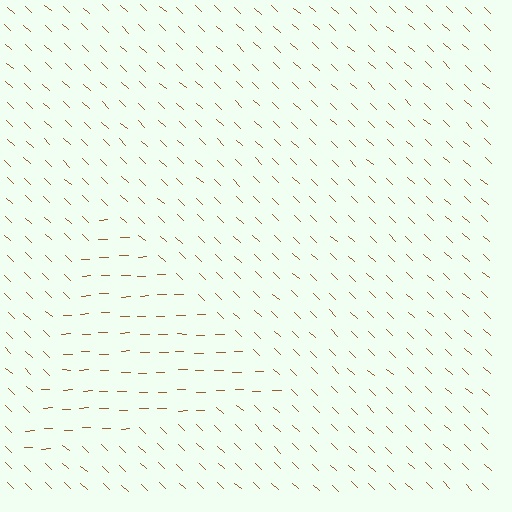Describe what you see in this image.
The image is filled with small brown line segments. A triangle region in the image has lines oriented differently from the surrounding lines, creating a visible texture boundary.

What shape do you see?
I see a triangle.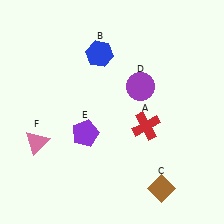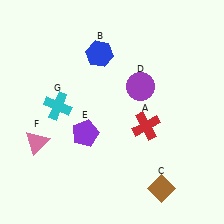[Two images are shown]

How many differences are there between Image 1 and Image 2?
There is 1 difference between the two images.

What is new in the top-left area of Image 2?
A cyan cross (G) was added in the top-left area of Image 2.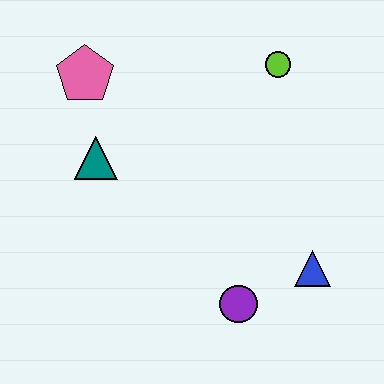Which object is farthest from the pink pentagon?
The blue triangle is farthest from the pink pentagon.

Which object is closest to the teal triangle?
The pink pentagon is closest to the teal triangle.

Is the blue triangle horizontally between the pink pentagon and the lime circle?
No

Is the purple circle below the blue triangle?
Yes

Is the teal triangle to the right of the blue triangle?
No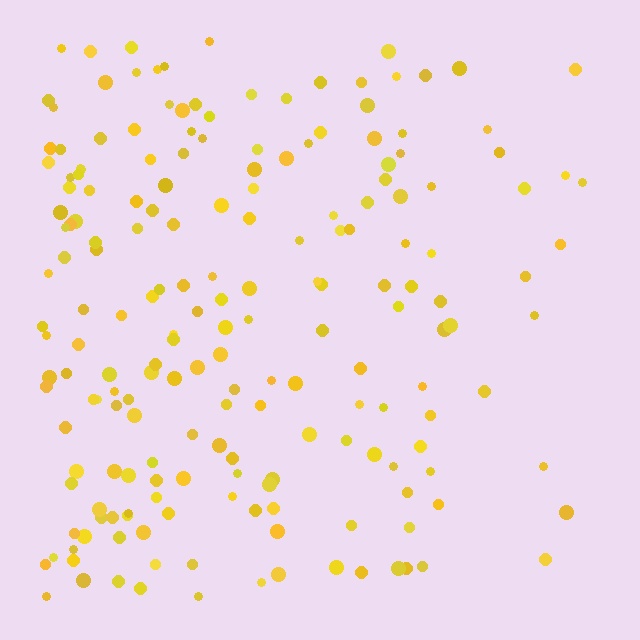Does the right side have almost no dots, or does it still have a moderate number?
Still a moderate number, just noticeably fewer than the left.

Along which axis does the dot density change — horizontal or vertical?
Horizontal.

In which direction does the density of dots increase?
From right to left, with the left side densest.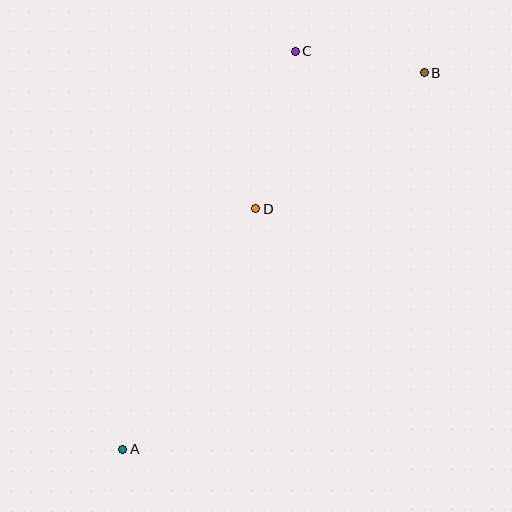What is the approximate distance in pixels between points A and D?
The distance between A and D is approximately 275 pixels.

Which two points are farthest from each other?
Points A and B are farthest from each other.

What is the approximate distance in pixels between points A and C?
The distance between A and C is approximately 435 pixels.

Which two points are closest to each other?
Points B and C are closest to each other.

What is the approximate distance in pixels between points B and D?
The distance between B and D is approximately 217 pixels.